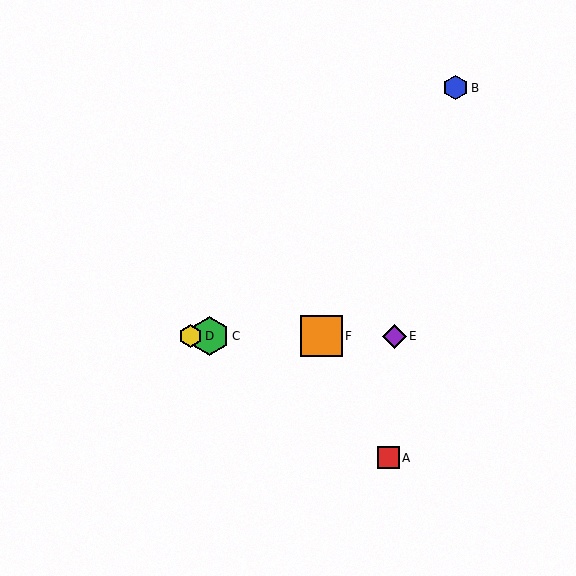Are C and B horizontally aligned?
No, C is at y≈336 and B is at y≈88.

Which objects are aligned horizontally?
Objects C, D, E, F are aligned horizontally.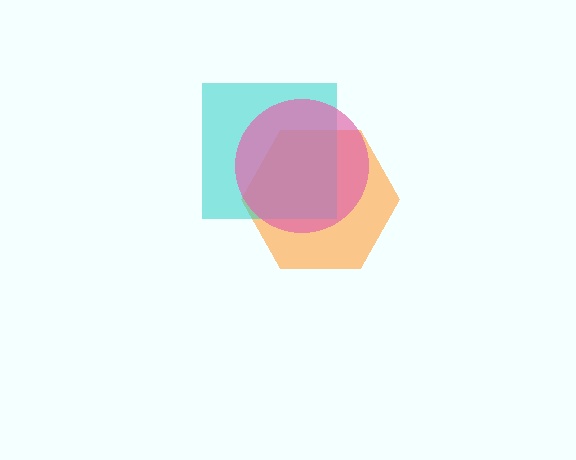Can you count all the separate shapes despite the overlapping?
Yes, there are 3 separate shapes.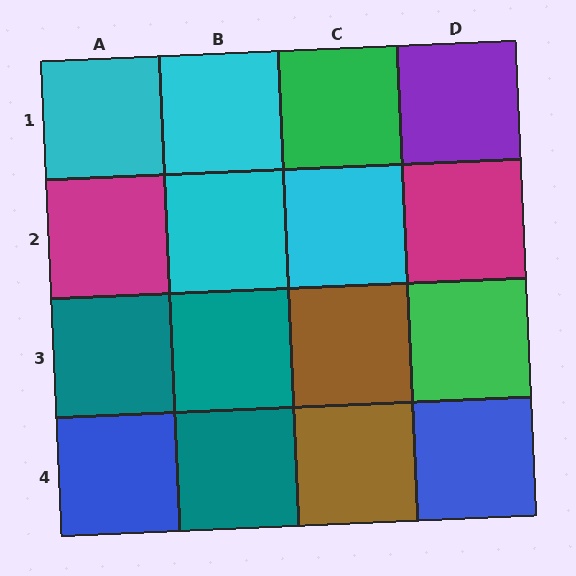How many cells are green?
2 cells are green.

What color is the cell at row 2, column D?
Magenta.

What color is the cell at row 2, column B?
Cyan.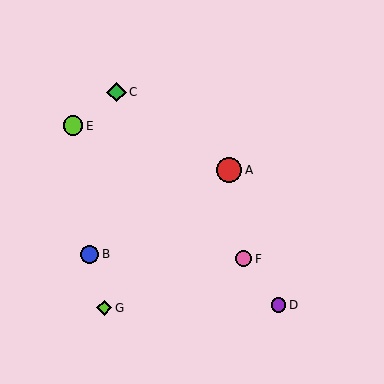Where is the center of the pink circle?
The center of the pink circle is at (244, 259).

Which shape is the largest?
The red circle (labeled A) is the largest.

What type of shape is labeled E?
Shape E is a lime circle.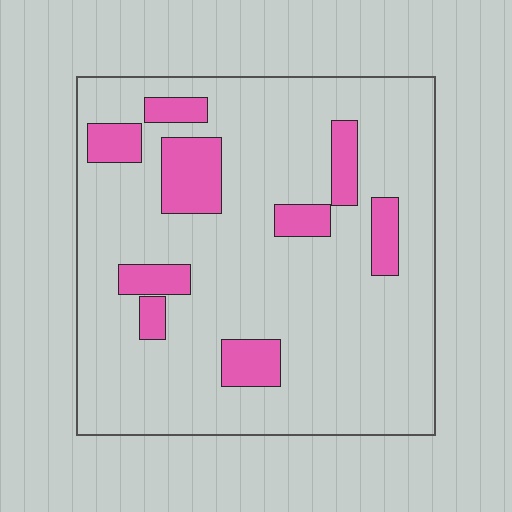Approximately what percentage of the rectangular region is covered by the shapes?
Approximately 15%.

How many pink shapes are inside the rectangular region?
9.